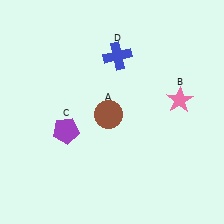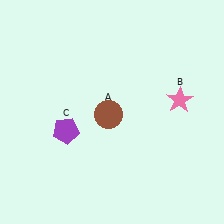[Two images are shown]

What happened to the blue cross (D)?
The blue cross (D) was removed in Image 2. It was in the top-right area of Image 1.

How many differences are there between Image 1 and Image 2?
There is 1 difference between the two images.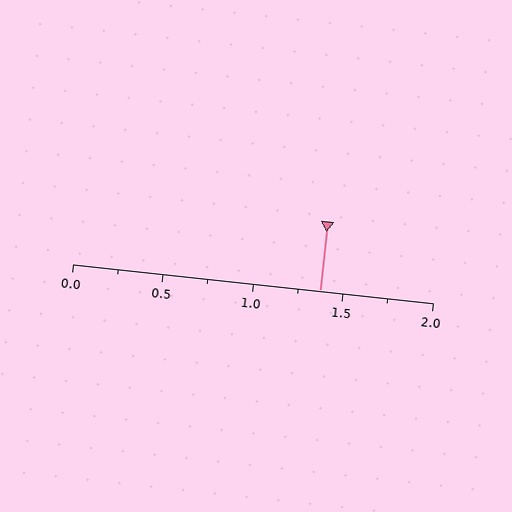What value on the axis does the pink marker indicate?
The marker indicates approximately 1.38.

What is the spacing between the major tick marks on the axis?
The major ticks are spaced 0.5 apart.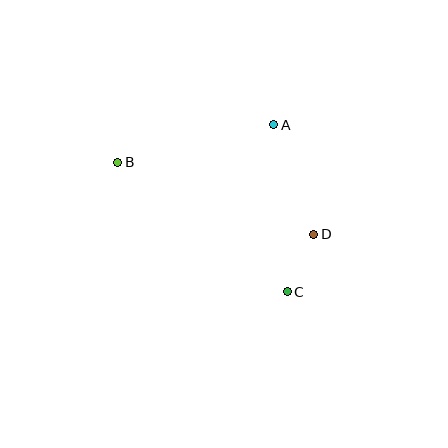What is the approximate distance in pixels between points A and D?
The distance between A and D is approximately 117 pixels.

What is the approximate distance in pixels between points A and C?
The distance between A and C is approximately 168 pixels.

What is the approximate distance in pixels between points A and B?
The distance between A and B is approximately 160 pixels.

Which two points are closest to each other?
Points C and D are closest to each other.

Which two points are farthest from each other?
Points B and C are farthest from each other.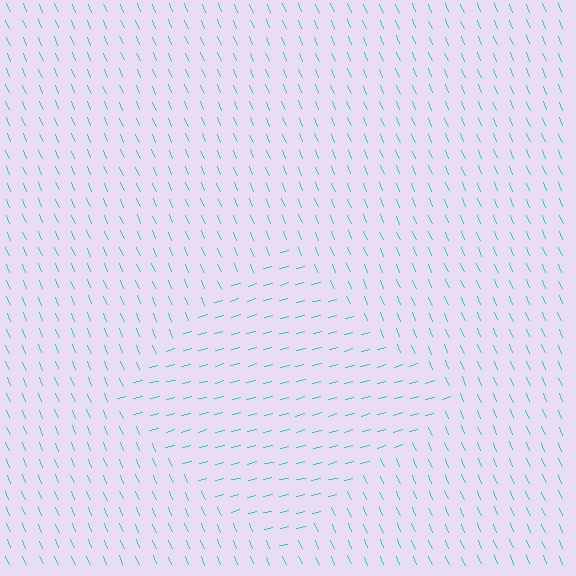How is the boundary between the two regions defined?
The boundary is defined purely by a change in line orientation (approximately 81 degrees difference). All lines are the same color and thickness.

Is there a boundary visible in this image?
Yes, there is a texture boundary formed by a change in line orientation.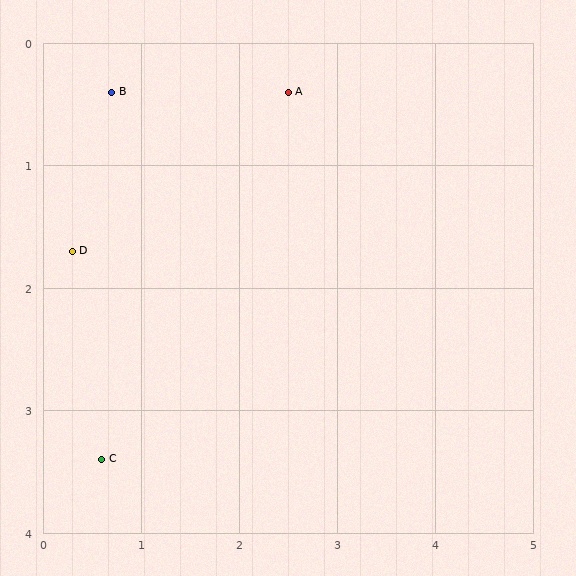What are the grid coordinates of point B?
Point B is at approximately (0.7, 0.4).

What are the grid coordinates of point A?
Point A is at approximately (2.5, 0.4).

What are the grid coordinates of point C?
Point C is at approximately (0.6, 3.4).